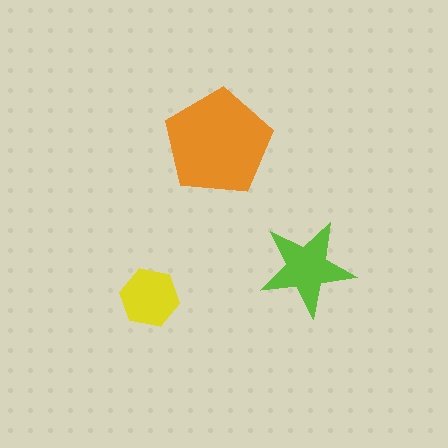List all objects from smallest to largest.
The yellow hexagon, the lime star, the orange pentagon.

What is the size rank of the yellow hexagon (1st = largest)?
3rd.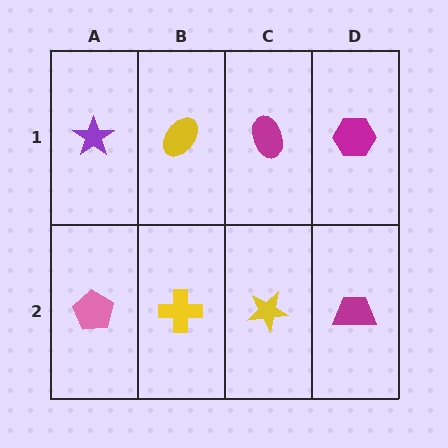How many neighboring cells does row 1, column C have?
3.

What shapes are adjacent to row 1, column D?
A magenta trapezoid (row 2, column D), a magenta ellipse (row 1, column C).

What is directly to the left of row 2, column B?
A pink pentagon.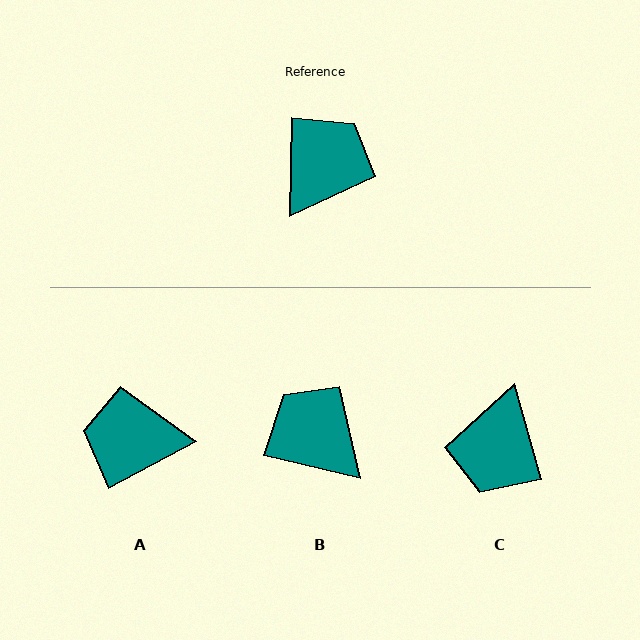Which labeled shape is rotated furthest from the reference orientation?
C, about 163 degrees away.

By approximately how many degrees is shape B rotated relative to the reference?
Approximately 78 degrees counter-clockwise.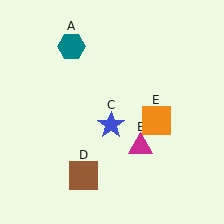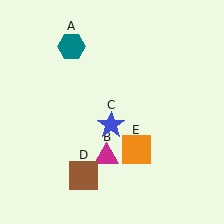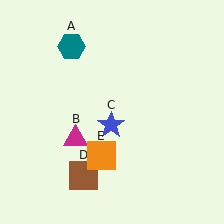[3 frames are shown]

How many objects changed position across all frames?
2 objects changed position: magenta triangle (object B), orange square (object E).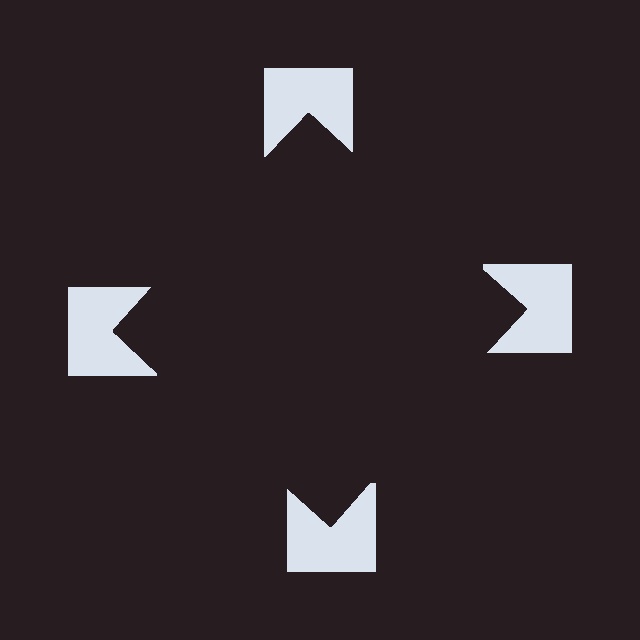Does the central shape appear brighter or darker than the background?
It typically appears slightly darker than the background, even though no actual brightness change is drawn.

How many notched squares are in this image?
There are 4 — one at each vertex of the illusory square.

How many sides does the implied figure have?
4 sides.